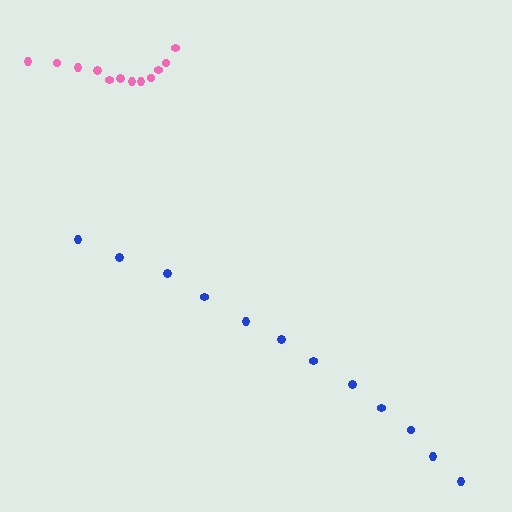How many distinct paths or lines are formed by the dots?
There are 2 distinct paths.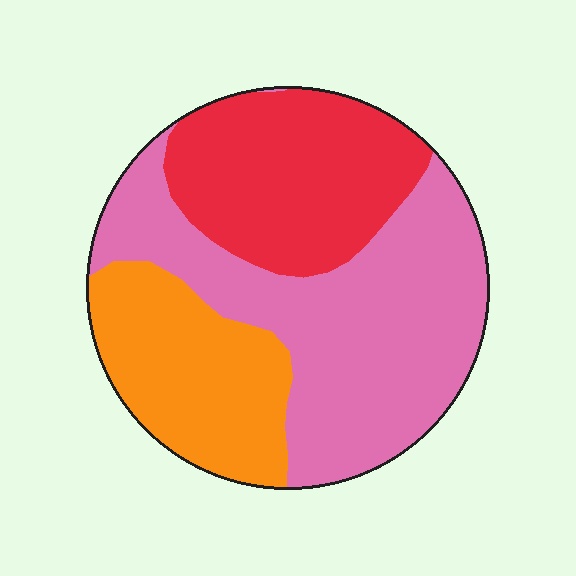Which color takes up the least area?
Orange, at roughly 25%.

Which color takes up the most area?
Pink, at roughly 45%.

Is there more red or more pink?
Pink.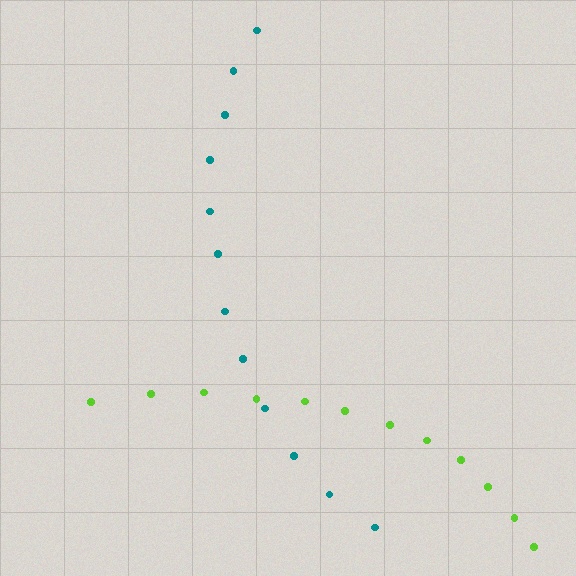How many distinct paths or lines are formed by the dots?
There are 2 distinct paths.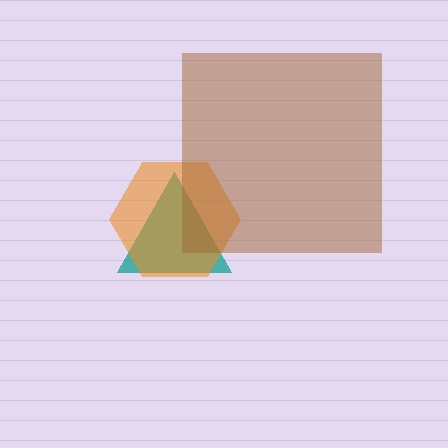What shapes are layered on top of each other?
The layered shapes are: a teal triangle, an orange hexagon, a brown square.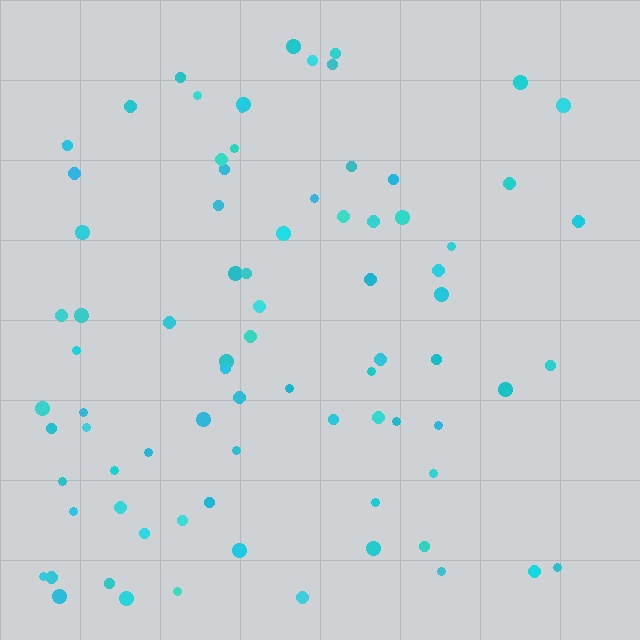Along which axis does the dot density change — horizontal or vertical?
Horizontal.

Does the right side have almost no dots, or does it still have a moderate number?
Still a moderate number, just noticeably fewer than the left.